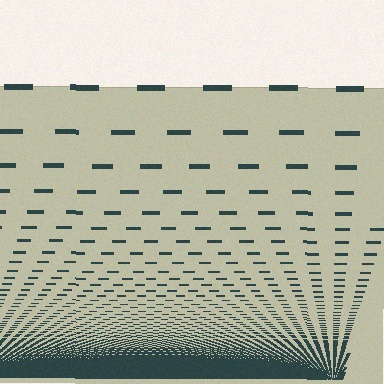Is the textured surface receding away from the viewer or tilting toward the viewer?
The surface appears to tilt toward the viewer. Texture elements get larger and sparser toward the top.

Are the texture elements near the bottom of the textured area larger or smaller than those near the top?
Smaller. The gradient is inverted — elements near the bottom are smaller and denser.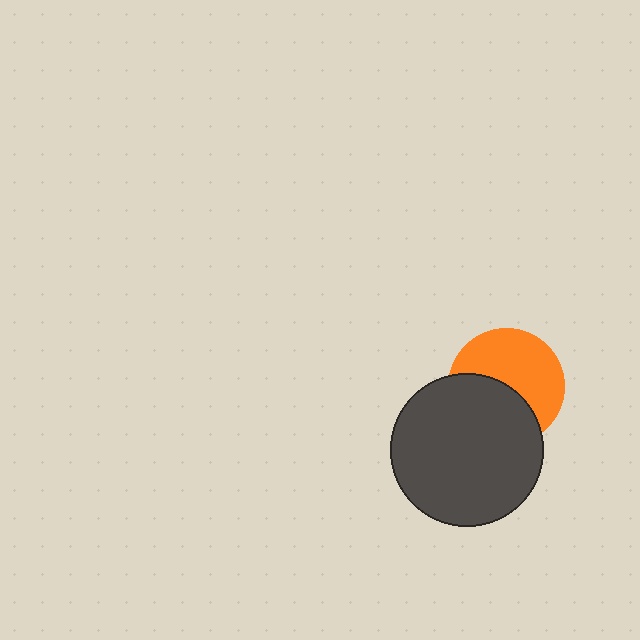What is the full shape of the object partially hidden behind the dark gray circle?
The partially hidden object is an orange circle.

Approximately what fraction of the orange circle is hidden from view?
Roughly 44% of the orange circle is hidden behind the dark gray circle.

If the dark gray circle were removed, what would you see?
You would see the complete orange circle.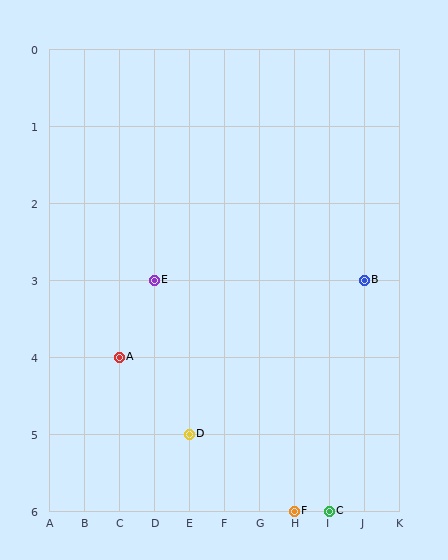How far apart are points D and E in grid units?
Points D and E are 1 column and 2 rows apart (about 2.2 grid units diagonally).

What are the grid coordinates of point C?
Point C is at grid coordinates (I, 6).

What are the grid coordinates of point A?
Point A is at grid coordinates (C, 4).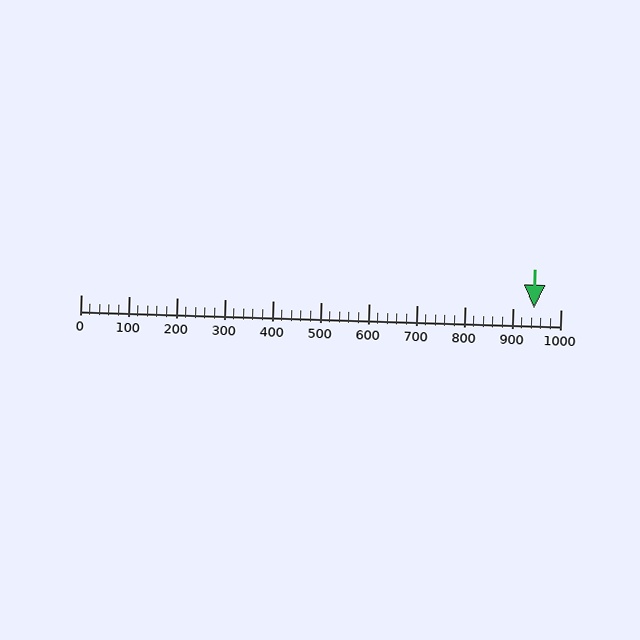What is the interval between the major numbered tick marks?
The major tick marks are spaced 100 units apart.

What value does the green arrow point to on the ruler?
The green arrow points to approximately 944.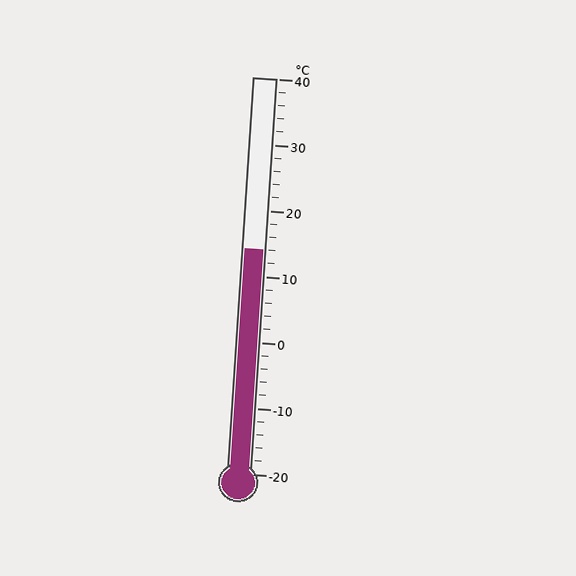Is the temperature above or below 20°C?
The temperature is below 20°C.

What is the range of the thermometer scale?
The thermometer scale ranges from -20°C to 40°C.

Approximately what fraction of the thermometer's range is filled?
The thermometer is filled to approximately 55% of its range.